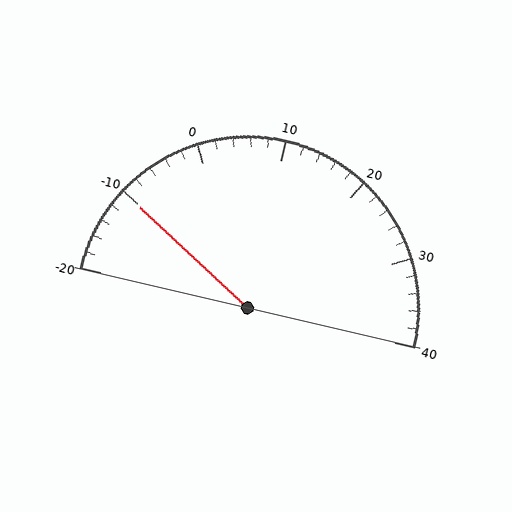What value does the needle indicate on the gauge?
The needle indicates approximately -10.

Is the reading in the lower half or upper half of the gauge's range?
The reading is in the lower half of the range (-20 to 40).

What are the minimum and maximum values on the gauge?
The gauge ranges from -20 to 40.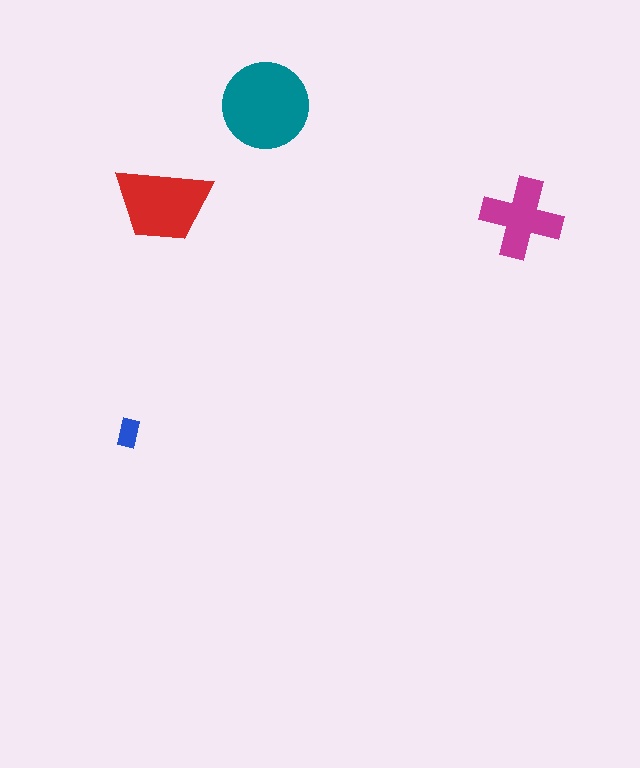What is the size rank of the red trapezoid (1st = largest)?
2nd.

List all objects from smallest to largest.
The blue rectangle, the magenta cross, the red trapezoid, the teal circle.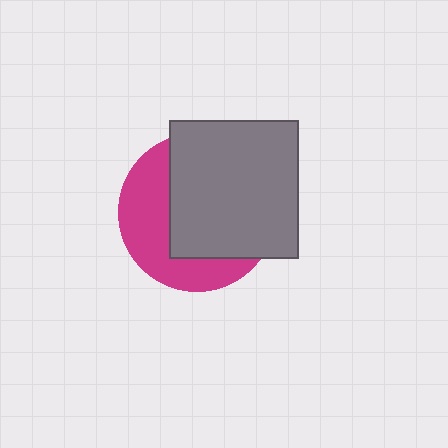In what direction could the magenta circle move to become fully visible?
The magenta circle could move left. That would shift it out from behind the gray rectangle entirely.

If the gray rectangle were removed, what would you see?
You would see the complete magenta circle.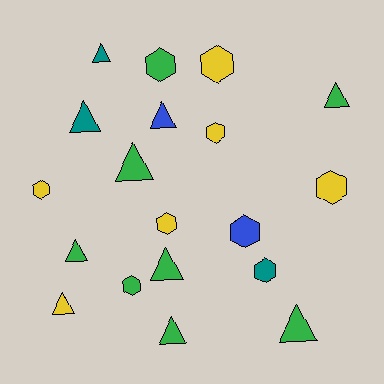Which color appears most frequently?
Green, with 8 objects.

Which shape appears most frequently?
Triangle, with 10 objects.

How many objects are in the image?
There are 19 objects.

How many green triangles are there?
There are 6 green triangles.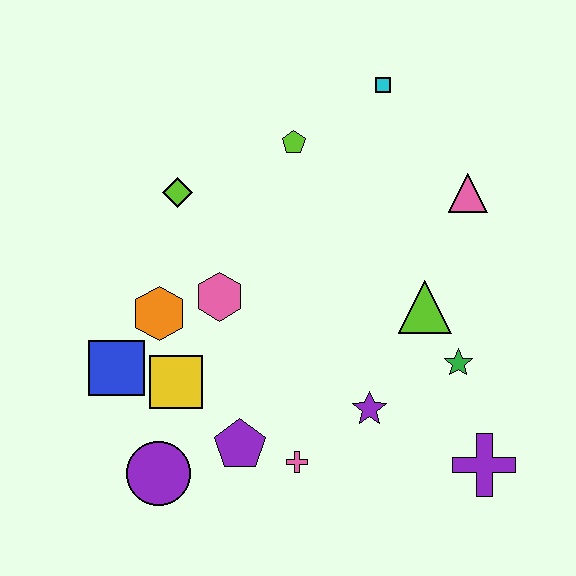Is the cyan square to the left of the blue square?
No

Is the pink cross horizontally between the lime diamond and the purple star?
Yes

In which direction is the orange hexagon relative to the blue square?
The orange hexagon is above the blue square.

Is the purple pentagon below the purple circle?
No